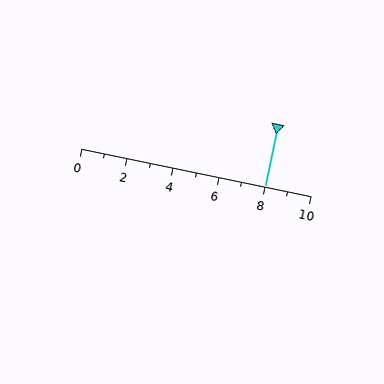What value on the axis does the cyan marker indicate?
The marker indicates approximately 8.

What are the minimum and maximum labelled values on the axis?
The axis runs from 0 to 10.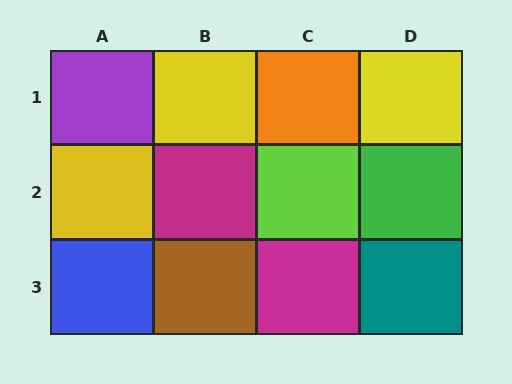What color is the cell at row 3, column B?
Brown.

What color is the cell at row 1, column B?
Yellow.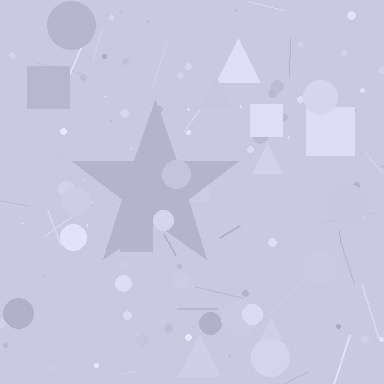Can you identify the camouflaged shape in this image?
The camouflaged shape is a star.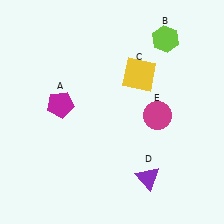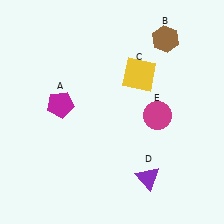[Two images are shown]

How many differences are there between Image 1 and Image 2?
There is 1 difference between the two images.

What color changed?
The hexagon (B) changed from lime in Image 1 to brown in Image 2.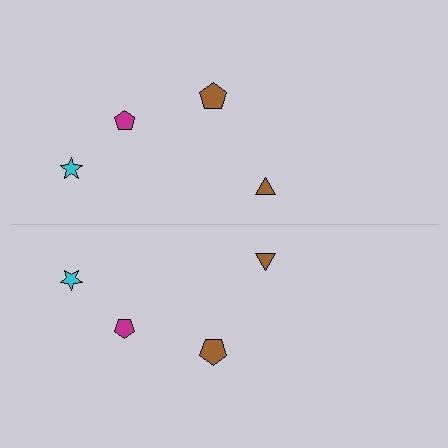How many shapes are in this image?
There are 8 shapes in this image.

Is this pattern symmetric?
Yes, this pattern has bilateral (reflection) symmetry.